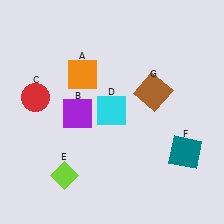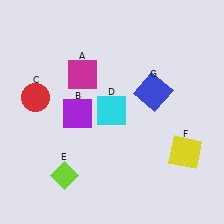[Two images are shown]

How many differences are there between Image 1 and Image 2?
There are 3 differences between the two images.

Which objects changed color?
A changed from orange to magenta. F changed from teal to yellow. G changed from brown to blue.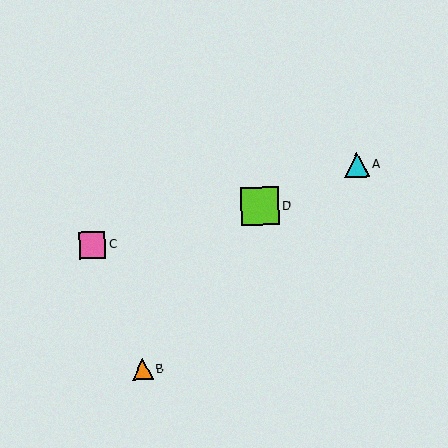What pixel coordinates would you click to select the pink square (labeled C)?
Click at (92, 245) to select the pink square C.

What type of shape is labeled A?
Shape A is a cyan triangle.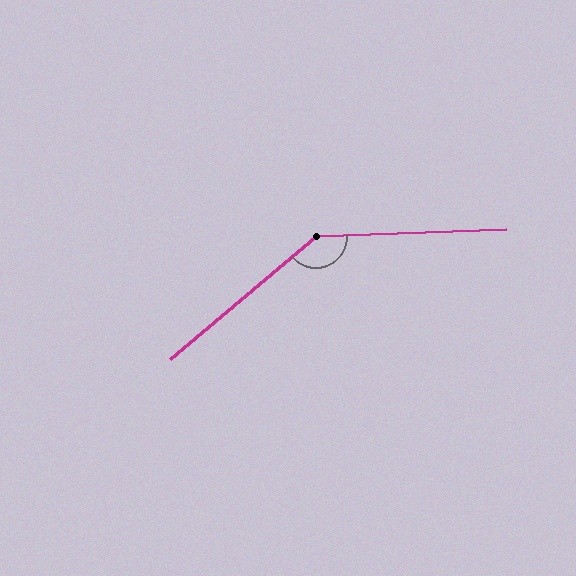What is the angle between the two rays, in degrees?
Approximately 142 degrees.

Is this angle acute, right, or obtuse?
It is obtuse.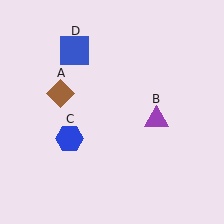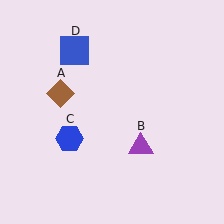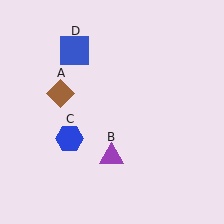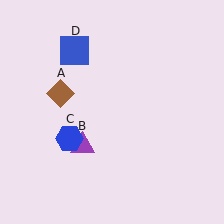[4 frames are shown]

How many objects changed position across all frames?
1 object changed position: purple triangle (object B).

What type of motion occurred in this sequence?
The purple triangle (object B) rotated clockwise around the center of the scene.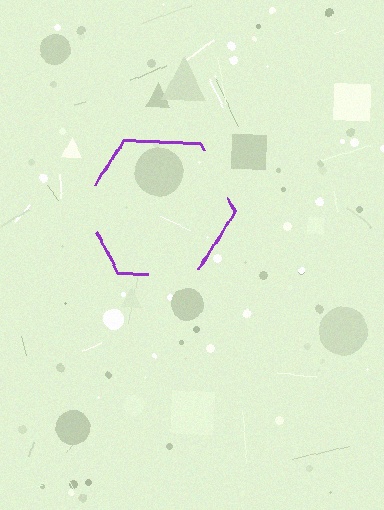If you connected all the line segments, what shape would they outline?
They would outline a hexagon.